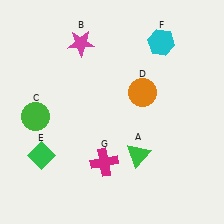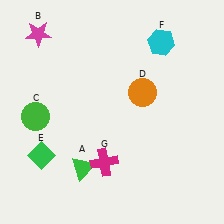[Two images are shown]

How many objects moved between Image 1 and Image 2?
2 objects moved between the two images.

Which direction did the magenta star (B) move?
The magenta star (B) moved left.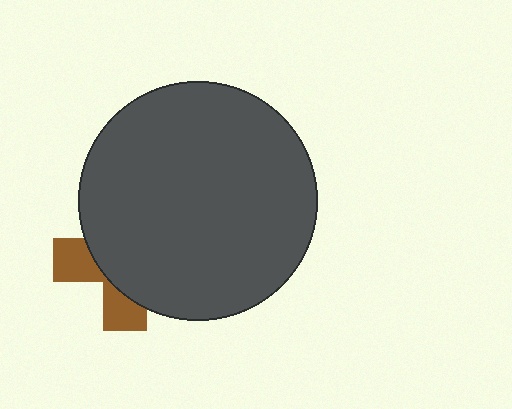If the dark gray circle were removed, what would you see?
You would see the complete brown cross.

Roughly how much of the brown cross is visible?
A small part of it is visible (roughly 31%).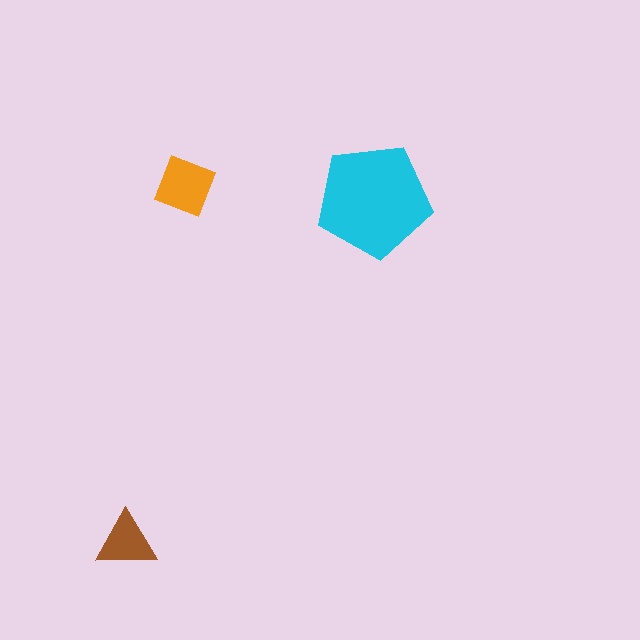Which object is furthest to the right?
The cyan pentagon is rightmost.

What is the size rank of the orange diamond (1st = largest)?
2nd.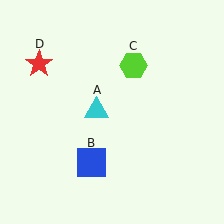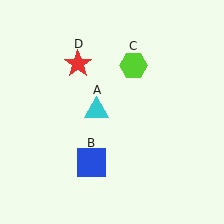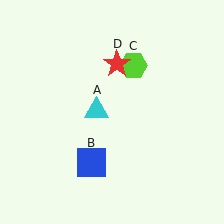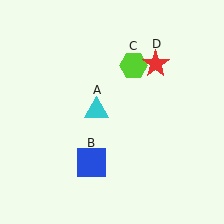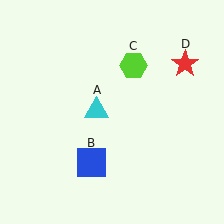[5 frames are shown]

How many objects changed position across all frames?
1 object changed position: red star (object D).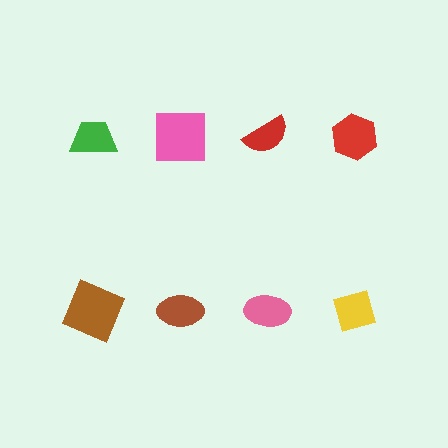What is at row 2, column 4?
A yellow diamond.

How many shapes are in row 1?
4 shapes.